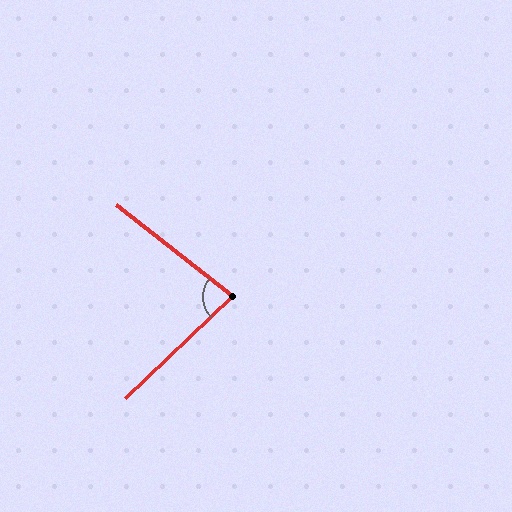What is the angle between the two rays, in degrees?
Approximately 82 degrees.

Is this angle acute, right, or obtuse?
It is acute.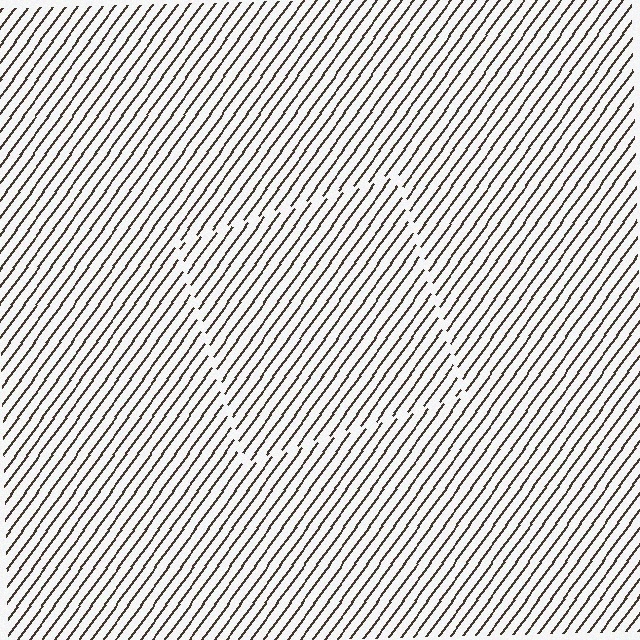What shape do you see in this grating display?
An illusory square. The interior of the shape contains the same grating, shifted by half a period — the contour is defined by the phase discontinuity where line-ends from the inner and outer gratings abut.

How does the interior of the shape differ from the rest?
The interior of the shape contains the same grating, shifted by half a period — the contour is defined by the phase discontinuity where line-ends from the inner and outer gratings abut.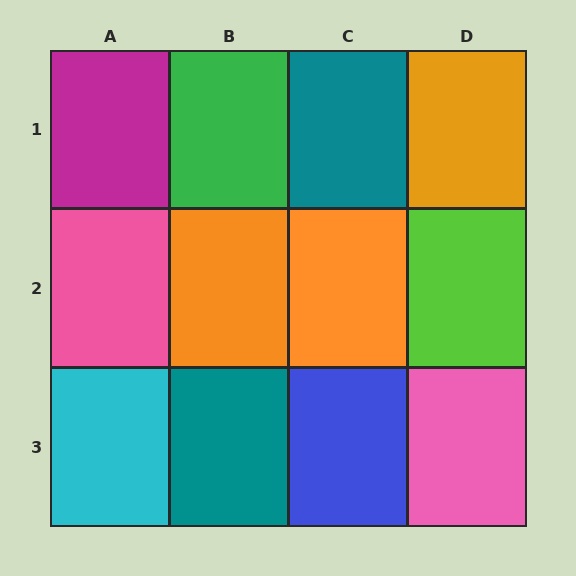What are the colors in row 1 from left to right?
Magenta, green, teal, orange.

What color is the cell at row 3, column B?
Teal.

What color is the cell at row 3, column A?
Cyan.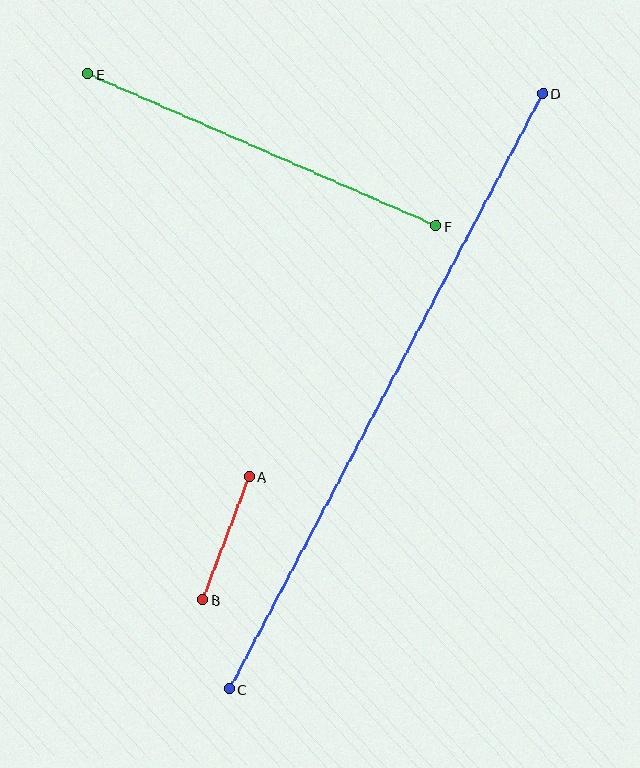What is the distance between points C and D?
The distance is approximately 673 pixels.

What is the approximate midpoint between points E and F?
The midpoint is at approximately (262, 150) pixels.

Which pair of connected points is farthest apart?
Points C and D are farthest apart.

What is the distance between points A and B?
The distance is approximately 131 pixels.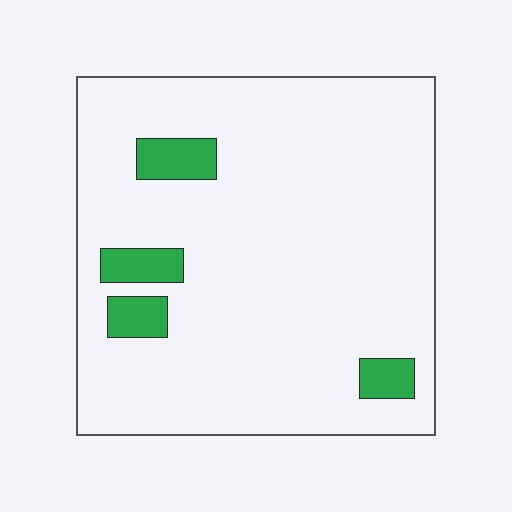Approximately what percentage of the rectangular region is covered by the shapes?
Approximately 10%.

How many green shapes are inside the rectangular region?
4.